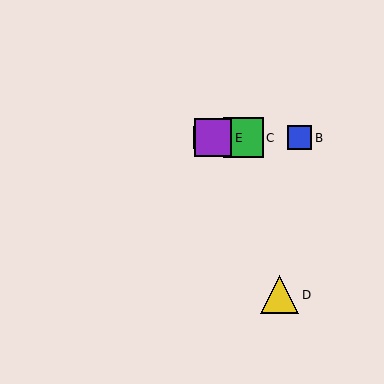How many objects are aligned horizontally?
4 objects (A, B, C, E) are aligned horizontally.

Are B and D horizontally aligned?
No, B is at y≈138 and D is at y≈295.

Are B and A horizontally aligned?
Yes, both are at y≈138.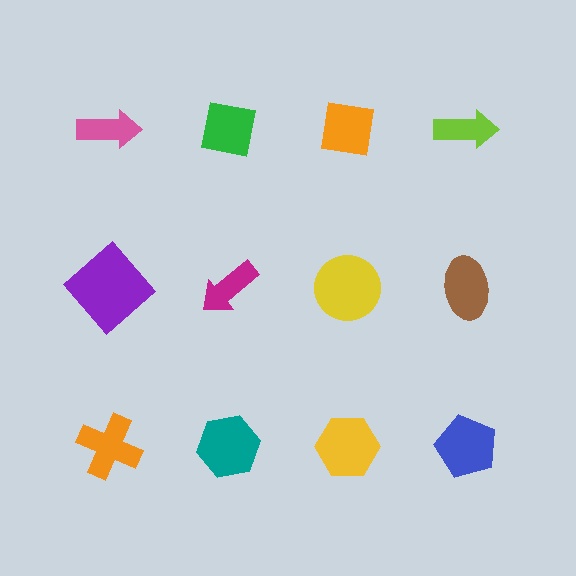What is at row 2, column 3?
A yellow circle.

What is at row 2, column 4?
A brown ellipse.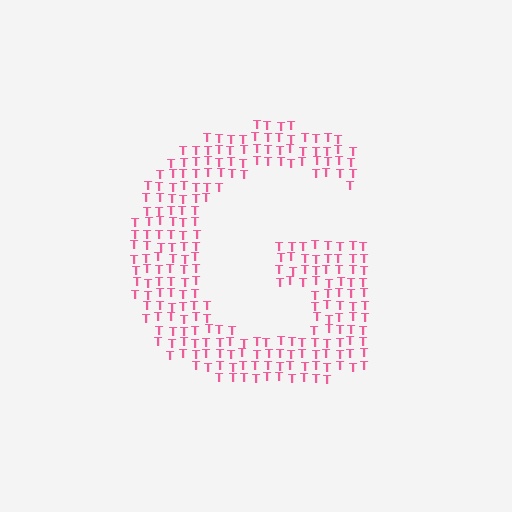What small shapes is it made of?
It is made of small letter T's.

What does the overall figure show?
The overall figure shows the letter G.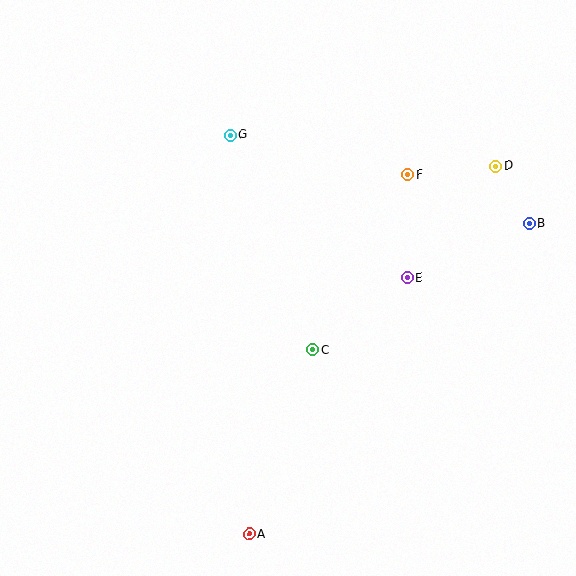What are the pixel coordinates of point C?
Point C is at (313, 350).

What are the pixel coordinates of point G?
Point G is at (230, 135).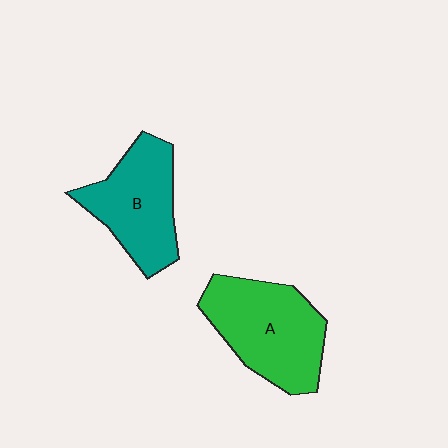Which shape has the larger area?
Shape A (green).